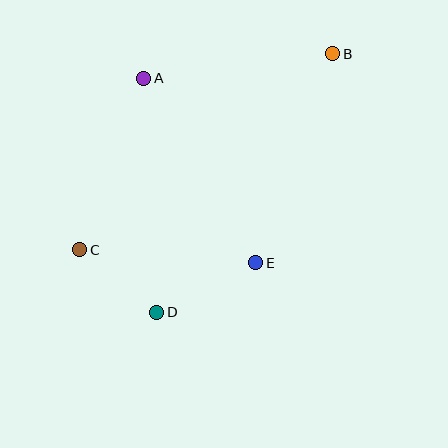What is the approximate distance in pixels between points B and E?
The distance between B and E is approximately 223 pixels.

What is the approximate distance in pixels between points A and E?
The distance between A and E is approximately 216 pixels.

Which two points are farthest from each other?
Points B and C are farthest from each other.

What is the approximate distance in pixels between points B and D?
The distance between B and D is approximately 313 pixels.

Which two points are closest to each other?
Points C and D are closest to each other.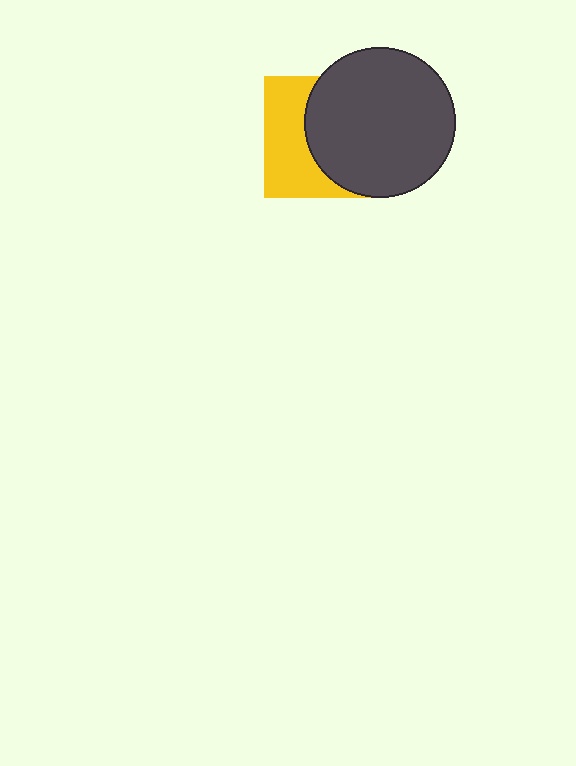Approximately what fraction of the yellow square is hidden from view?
Roughly 57% of the yellow square is hidden behind the dark gray circle.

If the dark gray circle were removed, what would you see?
You would see the complete yellow square.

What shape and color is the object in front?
The object in front is a dark gray circle.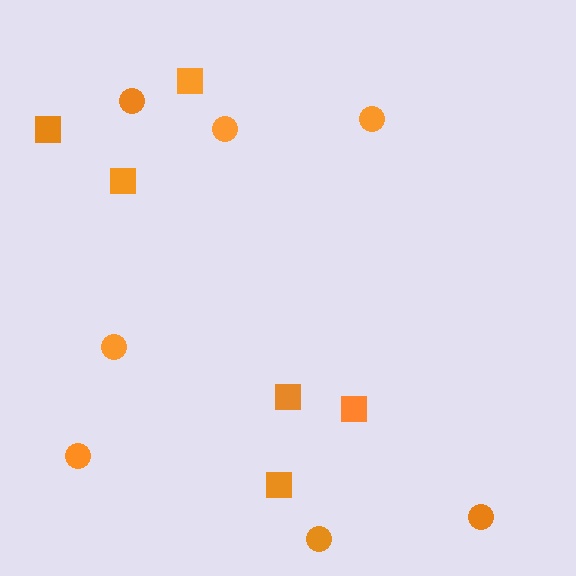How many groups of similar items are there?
There are 2 groups: one group of circles (7) and one group of squares (6).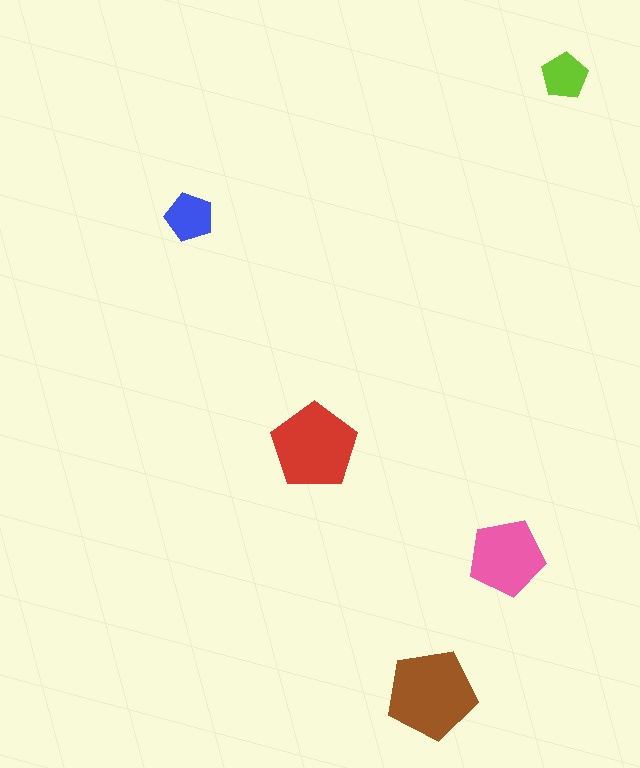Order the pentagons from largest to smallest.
the brown one, the red one, the pink one, the blue one, the lime one.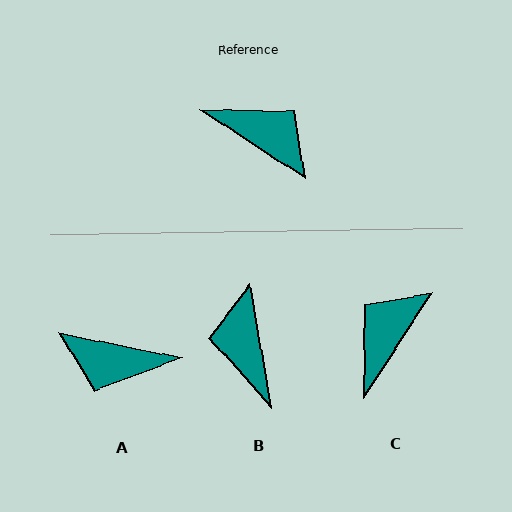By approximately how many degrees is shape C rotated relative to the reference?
Approximately 90 degrees counter-clockwise.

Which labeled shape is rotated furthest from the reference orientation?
A, about 158 degrees away.